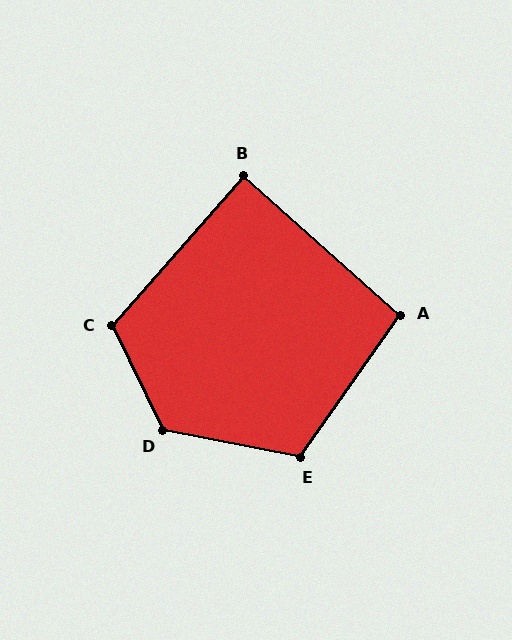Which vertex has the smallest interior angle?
B, at approximately 90 degrees.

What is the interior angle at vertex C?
Approximately 113 degrees (obtuse).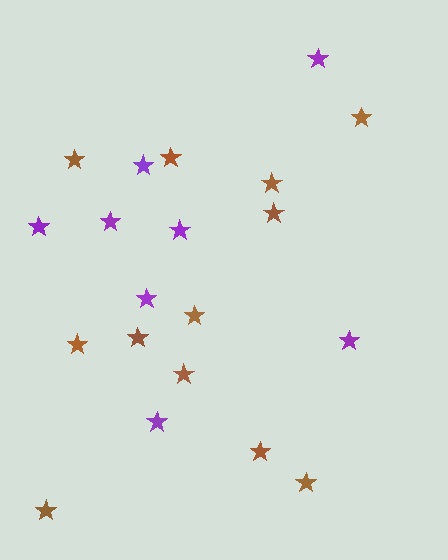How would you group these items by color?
There are 2 groups: one group of purple stars (8) and one group of brown stars (12).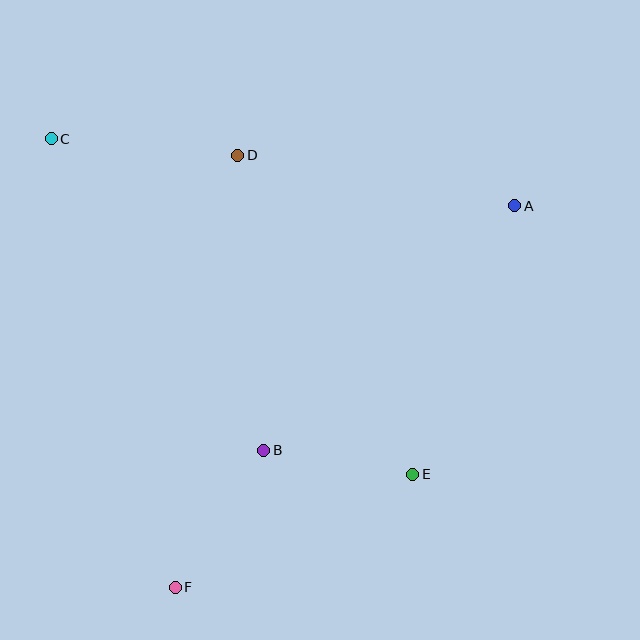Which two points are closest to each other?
Points B and E are closest to each other.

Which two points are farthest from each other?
Points A and F are farthest from each other.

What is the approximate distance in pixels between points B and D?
The distance between B and D is approximately 296 pixels.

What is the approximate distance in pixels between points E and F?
The distance between E and F is approximately 263 pixels.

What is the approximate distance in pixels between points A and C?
The distance between A and C is approximately 468 pixels.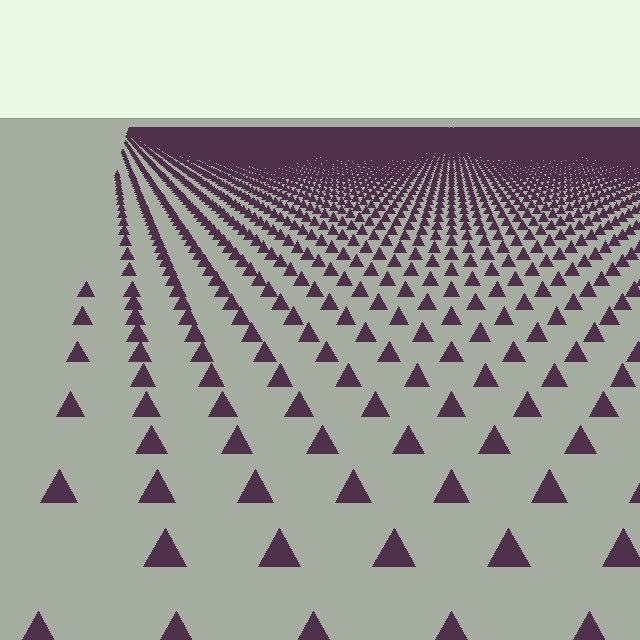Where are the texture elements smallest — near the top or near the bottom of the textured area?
Near the top.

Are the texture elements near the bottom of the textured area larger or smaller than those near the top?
Larger. Near the bottom, elements are closer to the viewer and appear at a bigger on-screen size.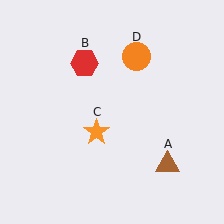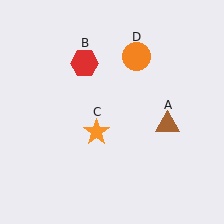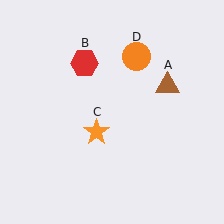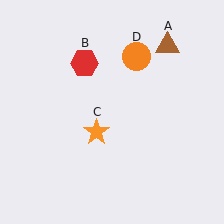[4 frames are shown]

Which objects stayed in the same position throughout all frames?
Red hexagon (object B) and orange star (object C) and orange circle (object D) remained stationary.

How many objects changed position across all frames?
1 object changed position: brown triangle (object A).